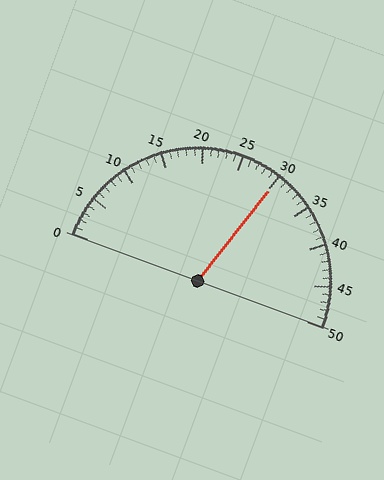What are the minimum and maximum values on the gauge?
The gauge ranges from 0 to 50.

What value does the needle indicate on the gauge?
The needle indicates approximately 30.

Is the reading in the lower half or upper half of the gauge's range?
The reading is in the upper half of the range (0 to 50).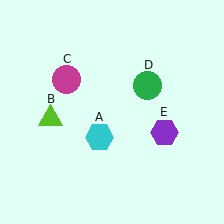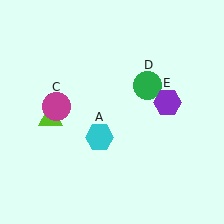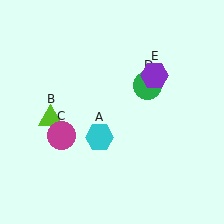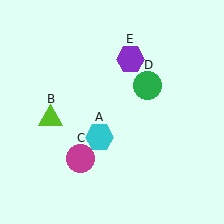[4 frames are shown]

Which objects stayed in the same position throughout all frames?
Cyan hexagon (object A) and lime triangle (object B) and green circle (object D) remained stationary.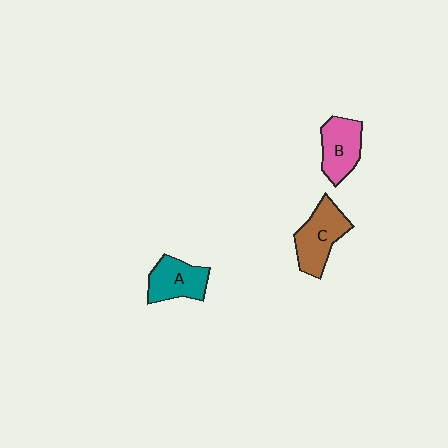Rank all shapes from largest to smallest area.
From largest to smallest: C (brown), B (pink), A (teal).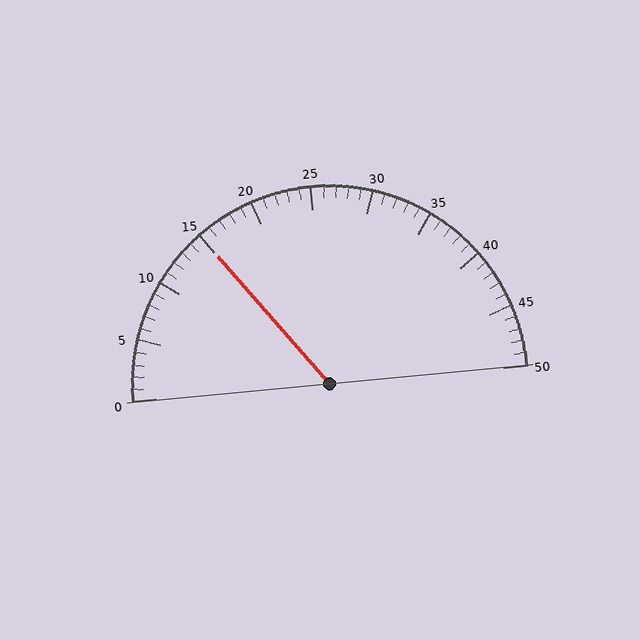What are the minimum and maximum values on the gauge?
The gauge ranges from 0 to 50.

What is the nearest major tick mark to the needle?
The nearest major tick mark is 15.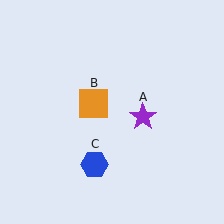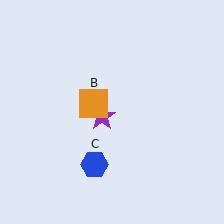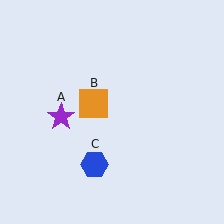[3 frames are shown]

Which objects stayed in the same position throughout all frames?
Orange square (object B) and blue hexagon (object C) remained stationary.